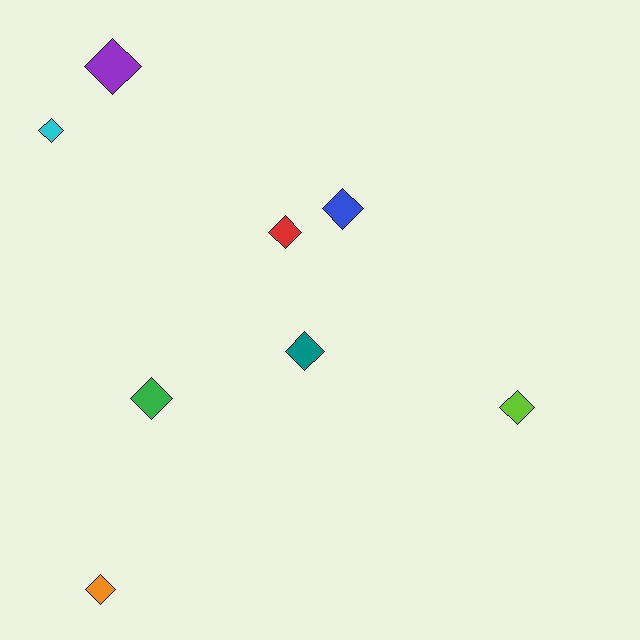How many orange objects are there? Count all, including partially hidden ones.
There is 1 orange object.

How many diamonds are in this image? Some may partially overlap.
There are 8 diamonds.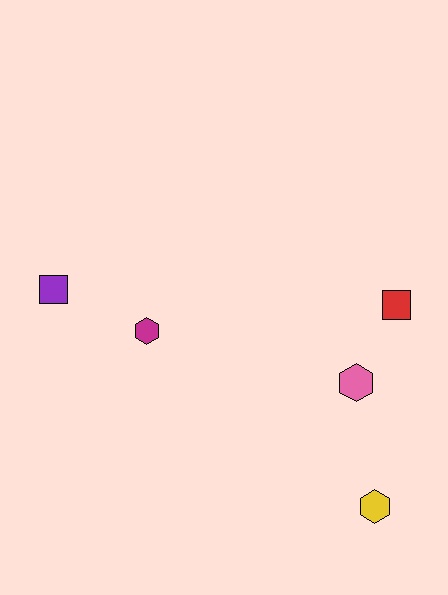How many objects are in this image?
There are 5 objects.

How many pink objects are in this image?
There is 1 pink object.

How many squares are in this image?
There are 2 squares.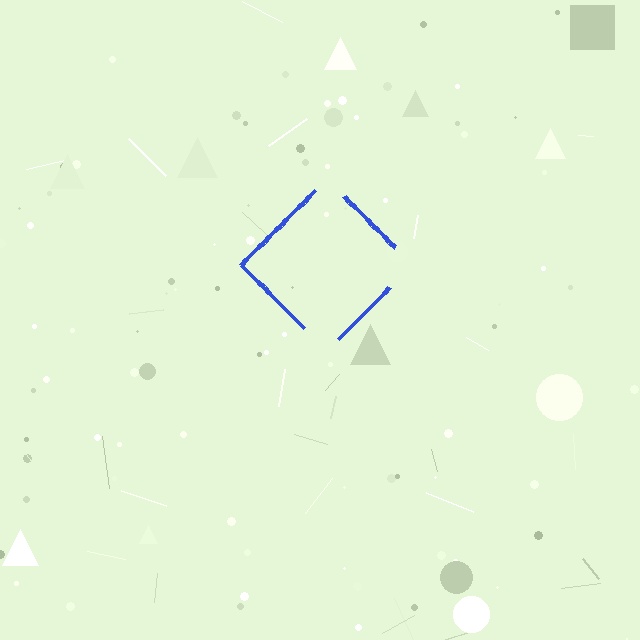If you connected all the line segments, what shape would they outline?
They would outline a diamond.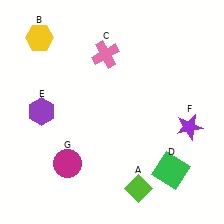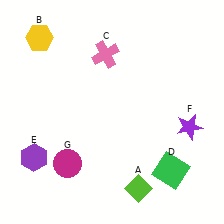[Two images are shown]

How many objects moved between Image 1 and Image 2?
1 object moved between the two images.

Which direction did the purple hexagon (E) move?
The purple hexagon (E) moved down.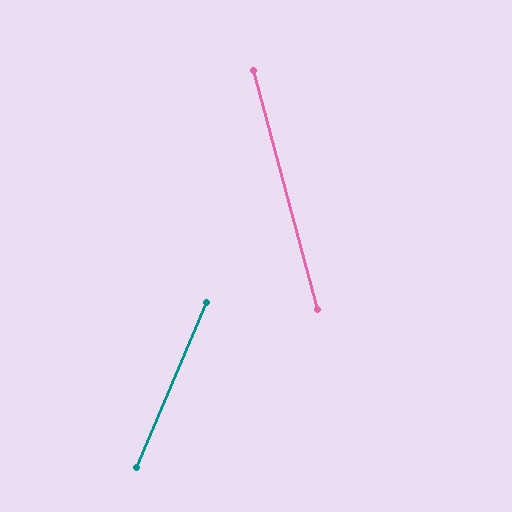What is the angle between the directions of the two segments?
Approximately 38 degrees.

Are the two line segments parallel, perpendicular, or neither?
Neither parallel nor perpendicular — they differ by about 38°.